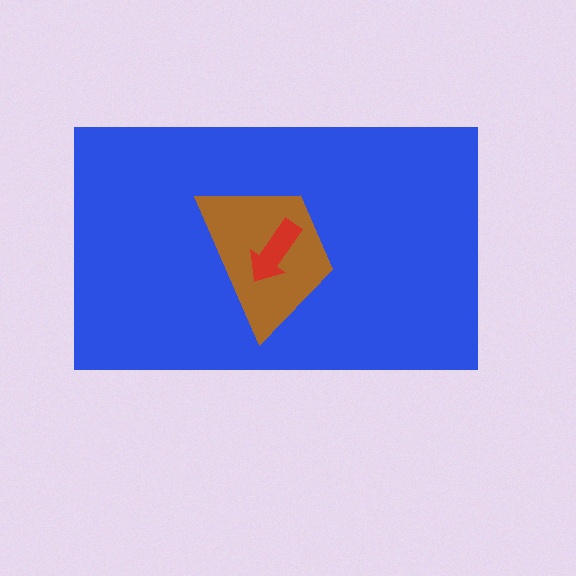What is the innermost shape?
The red arrow.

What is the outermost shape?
The blue rectangle.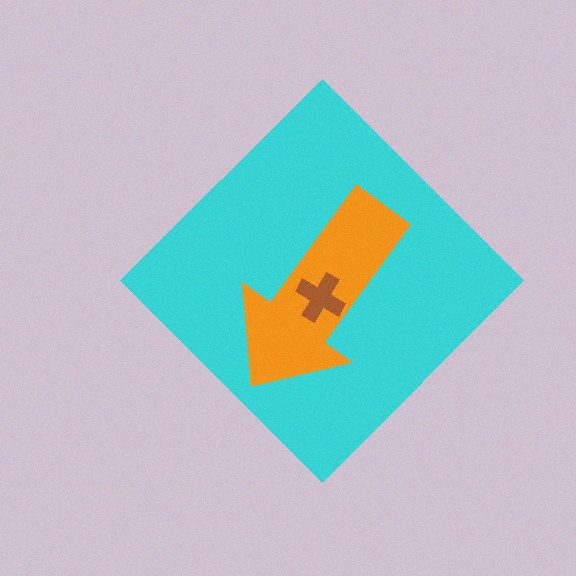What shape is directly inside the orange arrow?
The brown cross.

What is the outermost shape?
The cyan diamond.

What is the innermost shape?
The brown cross.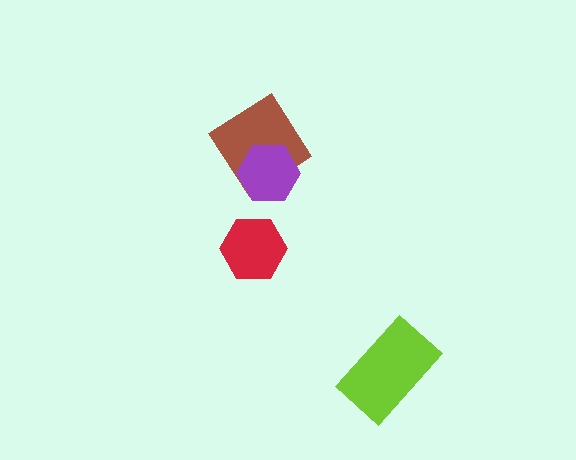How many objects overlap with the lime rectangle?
0 objects overlap with the lime rectangle.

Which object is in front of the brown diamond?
The purple hexagon is in front of the brown diamond.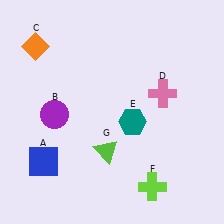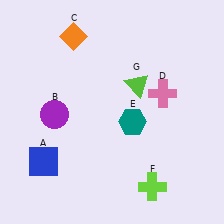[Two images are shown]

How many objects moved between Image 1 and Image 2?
2 objects moved between the two images.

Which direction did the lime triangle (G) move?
The lime triangle (G) moved up.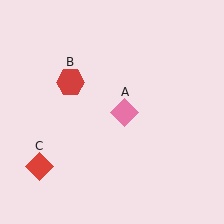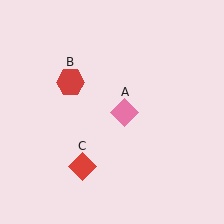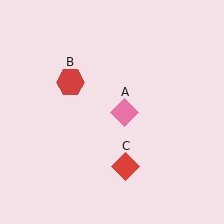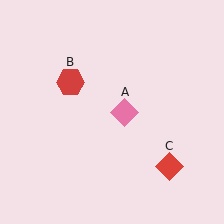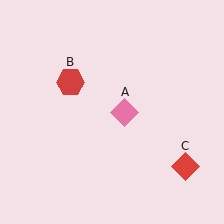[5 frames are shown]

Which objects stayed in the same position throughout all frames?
Pink diamond (object A) and red hexagon (object B) remained stationary.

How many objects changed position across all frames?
1 object changed position: red diamond (object C).